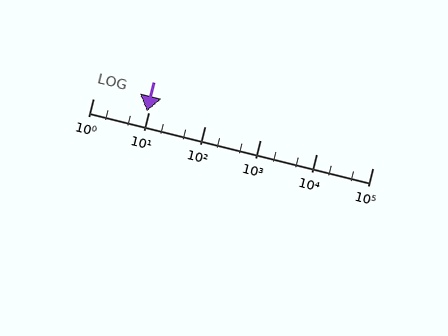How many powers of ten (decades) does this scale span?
The scale spans 5 decades, from 1 to 100000.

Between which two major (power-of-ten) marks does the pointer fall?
The pointer is between 1 and 10.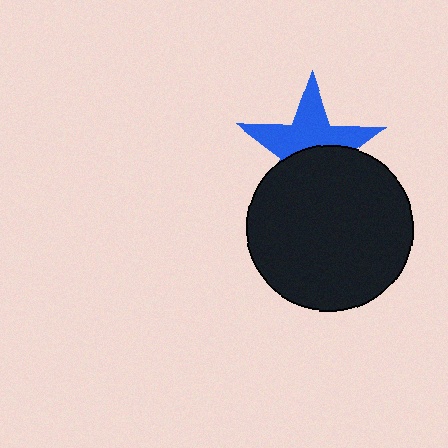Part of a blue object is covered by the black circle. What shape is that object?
It is a star.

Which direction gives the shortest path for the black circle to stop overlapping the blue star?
Moving down gives the shortest separation.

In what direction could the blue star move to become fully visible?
The blue star could move up. That would shift it out from behind the black circle entirely.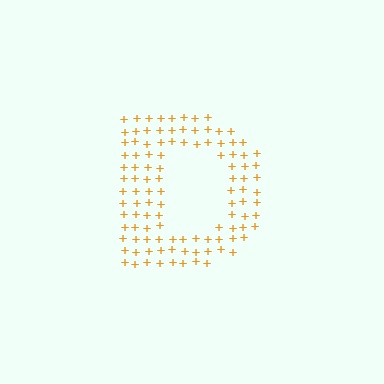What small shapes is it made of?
It is made of small plus signs.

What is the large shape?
The large shape is the letter D.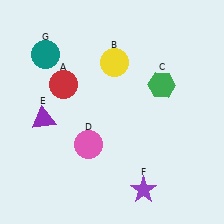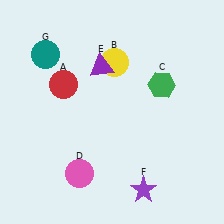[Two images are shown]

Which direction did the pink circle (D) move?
The pink circle (D) moved down.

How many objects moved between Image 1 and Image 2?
2 objects moved between the two images.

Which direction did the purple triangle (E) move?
The purple triangle (E) moved right.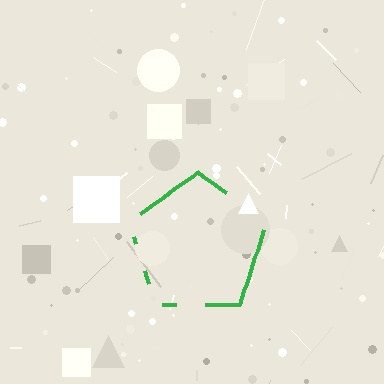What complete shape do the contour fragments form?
The contour fragments form a pentagon.